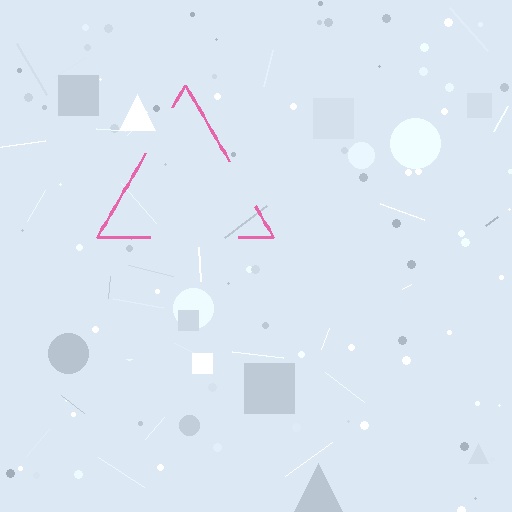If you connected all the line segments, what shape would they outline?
They would outline a triangle.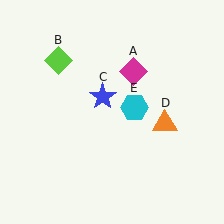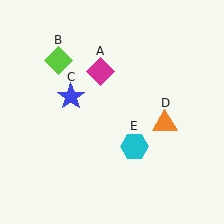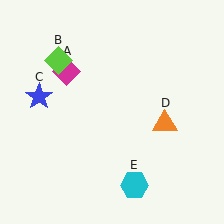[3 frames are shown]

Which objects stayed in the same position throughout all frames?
Lime diamond (object B) and orange triangle (object D) remained stationary.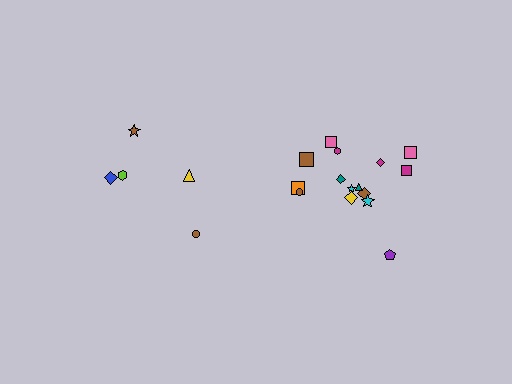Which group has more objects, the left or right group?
The right group.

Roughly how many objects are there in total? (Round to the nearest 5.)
Roughly 20 objects in total.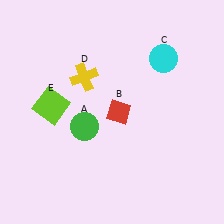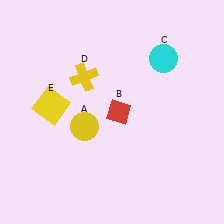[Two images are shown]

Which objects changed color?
A changed from green to yellow. E changed from lime to yellow.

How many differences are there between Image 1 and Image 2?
There are 2 differences between the two images.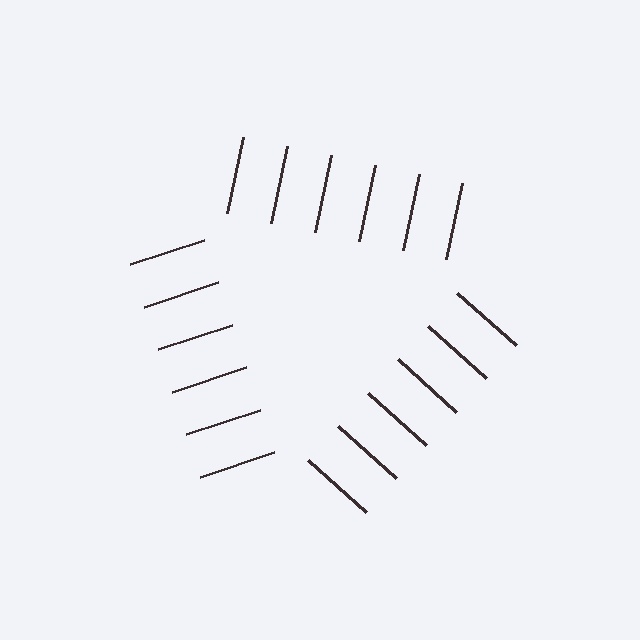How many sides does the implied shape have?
3 sides — the line-ends trace a triangle.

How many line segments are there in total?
18 — 6 along each of the 3 edges.